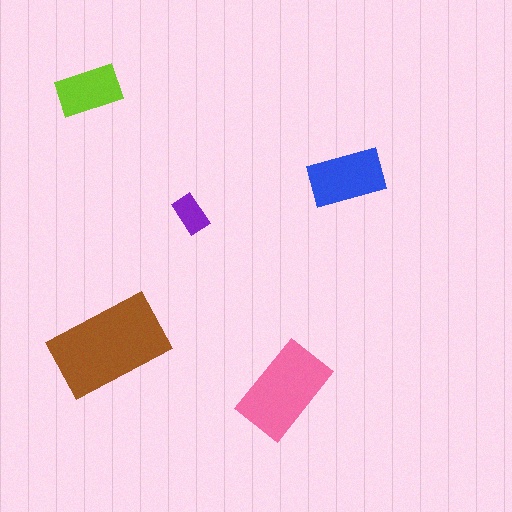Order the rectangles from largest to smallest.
the brown one, the pink one, the blue one, the lime one, the purple one.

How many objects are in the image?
There are 5 objects in the image.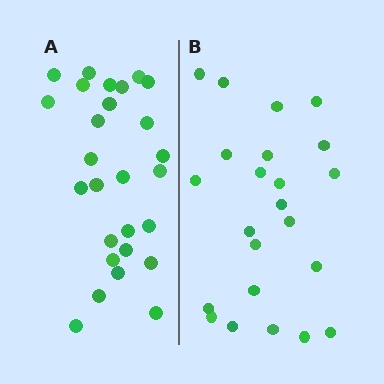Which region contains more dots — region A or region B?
Region A (the left region) has more dots.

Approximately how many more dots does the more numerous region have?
Region A has about 4 more dots than region B.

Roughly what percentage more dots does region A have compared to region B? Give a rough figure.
About 15% more.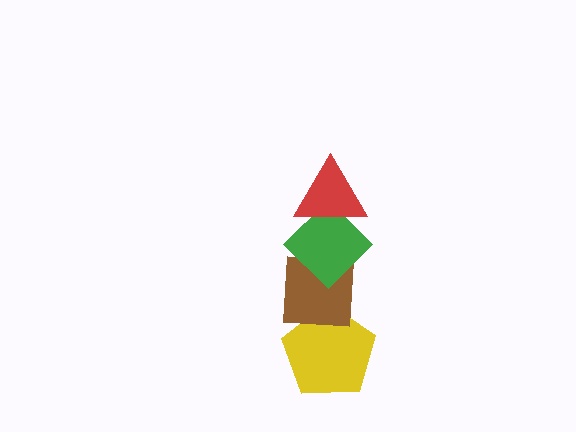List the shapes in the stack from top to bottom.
From top to bottom: the red triangle, the green diamond, the brown square, the yellow pentagon.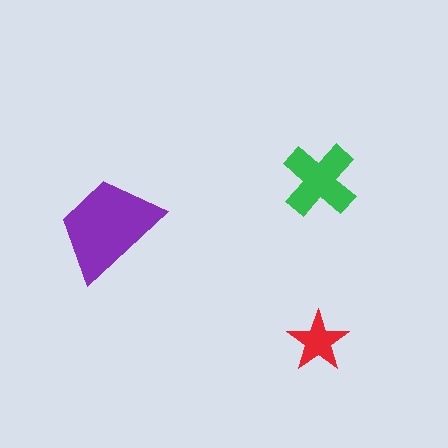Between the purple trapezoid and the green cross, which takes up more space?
The purple trapezoid.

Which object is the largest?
The purple trapezoid.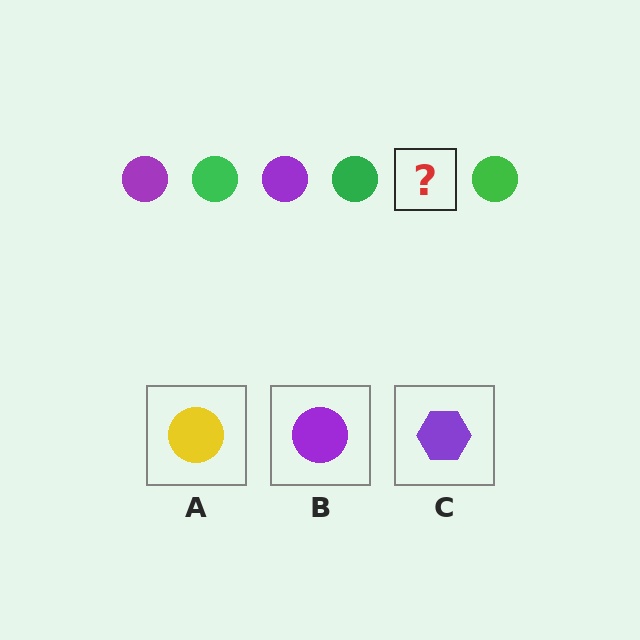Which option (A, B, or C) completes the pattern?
B.